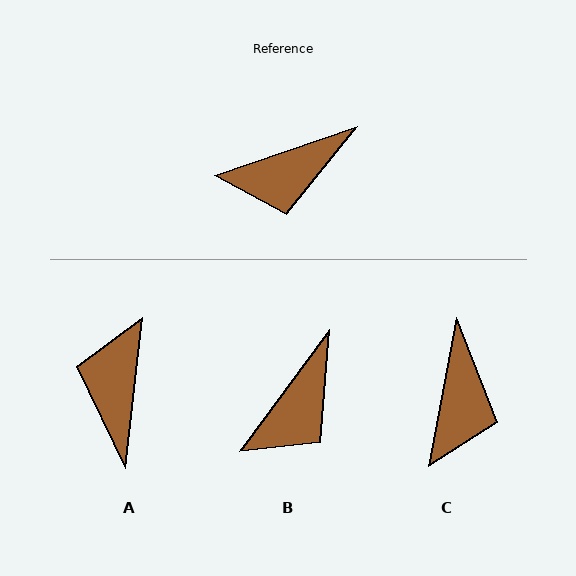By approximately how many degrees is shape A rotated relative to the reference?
Approximately 115 degrees clockwise.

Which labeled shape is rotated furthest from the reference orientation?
A, about 115 degrees away.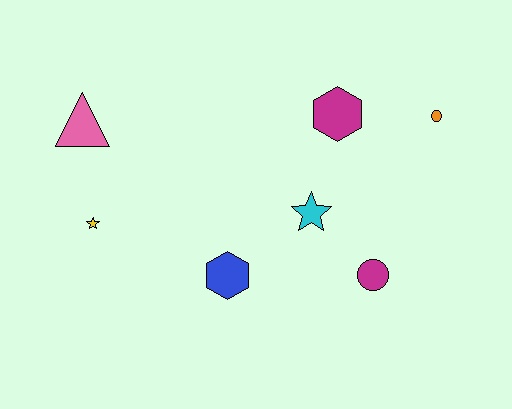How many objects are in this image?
There are 7 objects.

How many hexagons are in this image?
There are 2 hexagons.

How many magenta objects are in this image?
There are 2 magenta objects.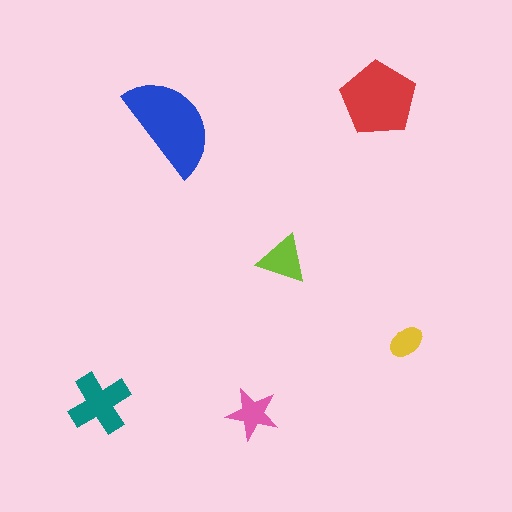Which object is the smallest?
The yellow ellipse.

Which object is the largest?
The blue semicircle.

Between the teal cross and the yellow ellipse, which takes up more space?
The teal cross.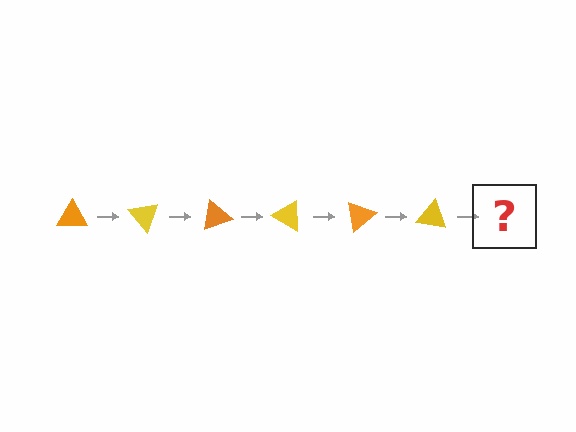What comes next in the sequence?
The next element should be an orange triangle, rotated 300 degrees from the start.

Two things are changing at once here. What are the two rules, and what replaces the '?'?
The two rules are that it rotates 50 degrees each step and the color cycles through orange and yellow. The '?' should be an orange triangle, rotated 300 degrees from the start.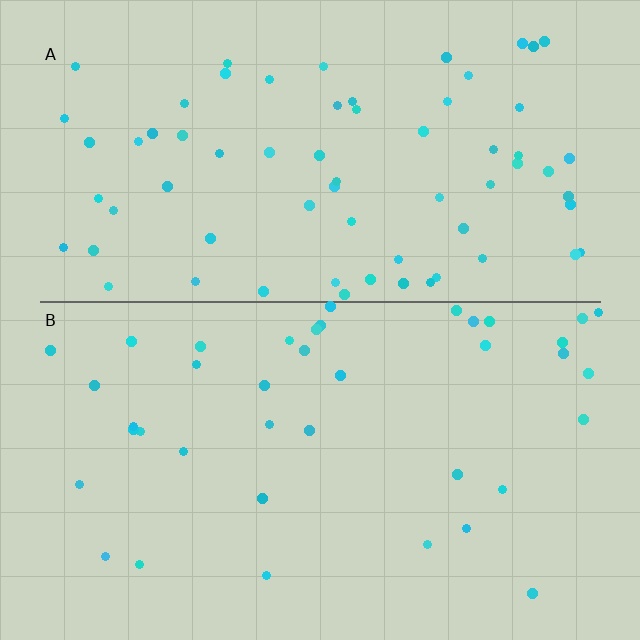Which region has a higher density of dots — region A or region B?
A (the top).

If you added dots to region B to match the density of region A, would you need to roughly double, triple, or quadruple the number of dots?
Approximately double.